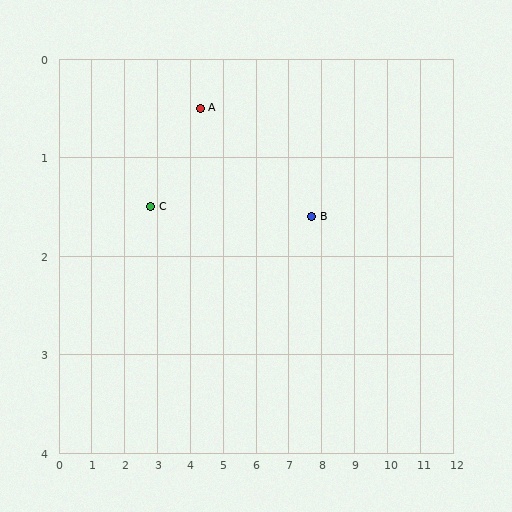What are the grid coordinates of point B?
Point B is at approximately (7.7, 1.6).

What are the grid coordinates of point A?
Point A is at approximately (4.3, 0.5).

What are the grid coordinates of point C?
Point C is at approximately (2.8, 1.5).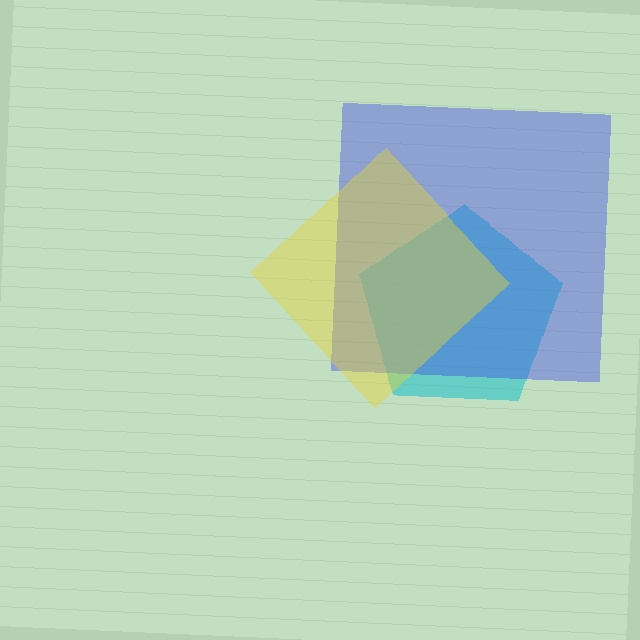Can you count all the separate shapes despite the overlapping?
Yes, there are 3 separate shapes.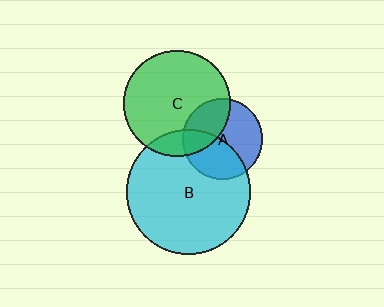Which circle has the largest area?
Circle B (cyan).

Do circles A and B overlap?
Yes.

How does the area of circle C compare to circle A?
Approximately 1.8 times.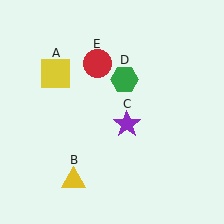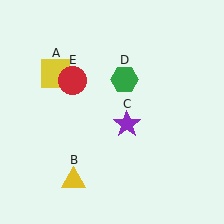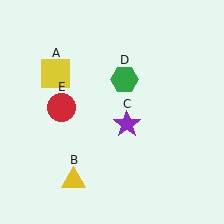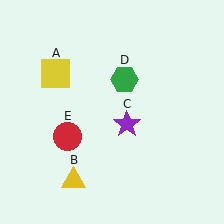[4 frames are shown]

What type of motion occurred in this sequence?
The red circle (object E) rotated counterclockwise around the center of the scene.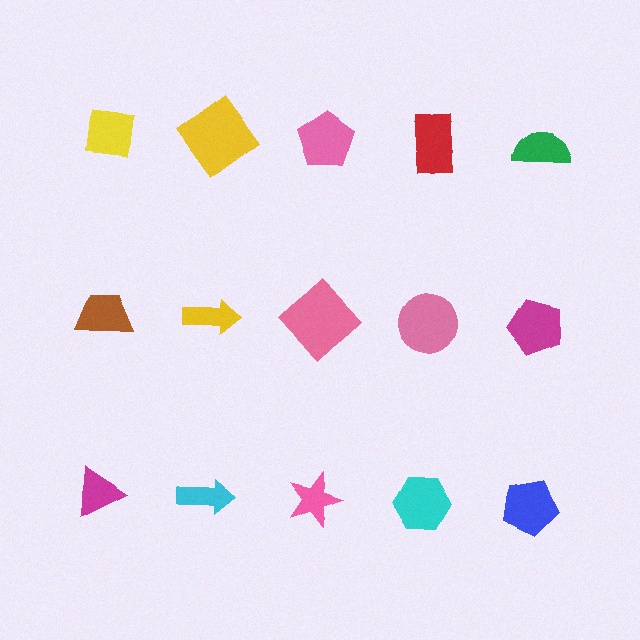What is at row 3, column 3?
A pink star.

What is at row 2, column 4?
A pink circle.